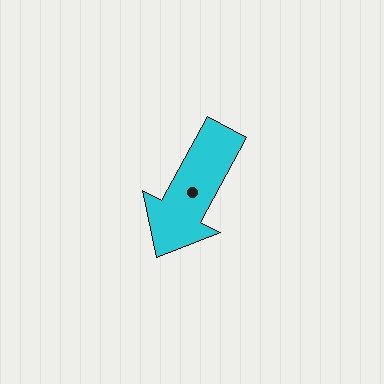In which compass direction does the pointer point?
Southwest.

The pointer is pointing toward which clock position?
Roughly 7 o'clock.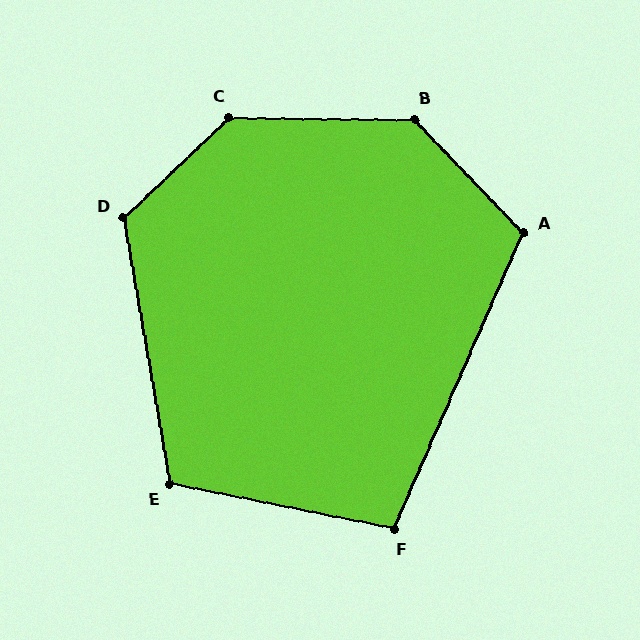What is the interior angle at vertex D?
Approximately 123 degrees (obtuse).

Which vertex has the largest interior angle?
C, at approximately 136 degrees.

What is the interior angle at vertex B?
Approximately 134 degrees (obtuse).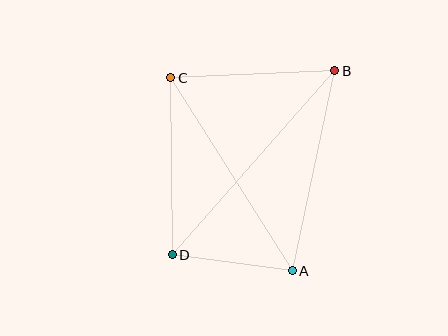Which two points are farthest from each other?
Points B and D are farthest from each other.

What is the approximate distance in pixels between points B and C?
The distance between B and C is approximately 164 pixels.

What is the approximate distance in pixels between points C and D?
The distance between C and D is approximately 177 pixels.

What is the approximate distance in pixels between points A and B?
The distance between A and B is approximately 204 pixels.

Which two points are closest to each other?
Points A and D are closest to each other.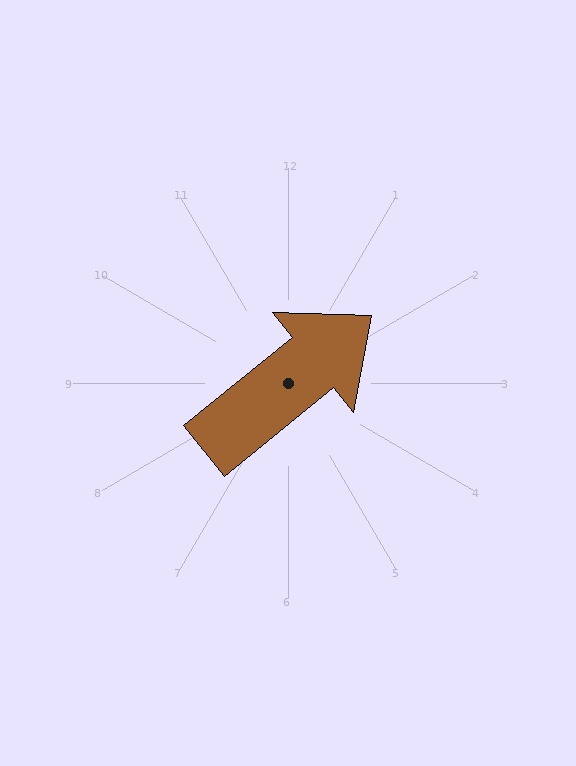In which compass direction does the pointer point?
Northeast.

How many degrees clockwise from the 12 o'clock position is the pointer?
Approximately 51 degrees.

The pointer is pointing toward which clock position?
Roughly 2 o'clock.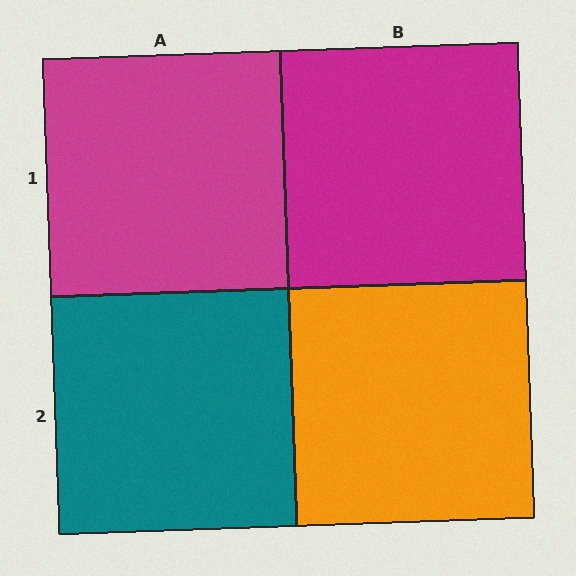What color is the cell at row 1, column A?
Magenta.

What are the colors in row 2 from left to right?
Teal, orange.